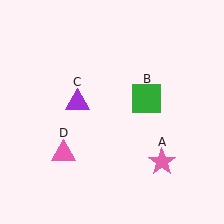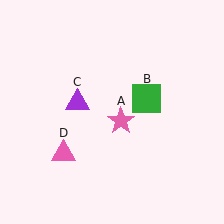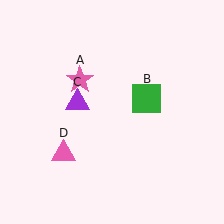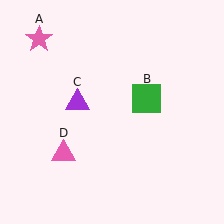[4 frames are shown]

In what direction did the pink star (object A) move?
The pink star (object A) moved up and to the left.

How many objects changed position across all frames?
1 object changed position: pink star (object A).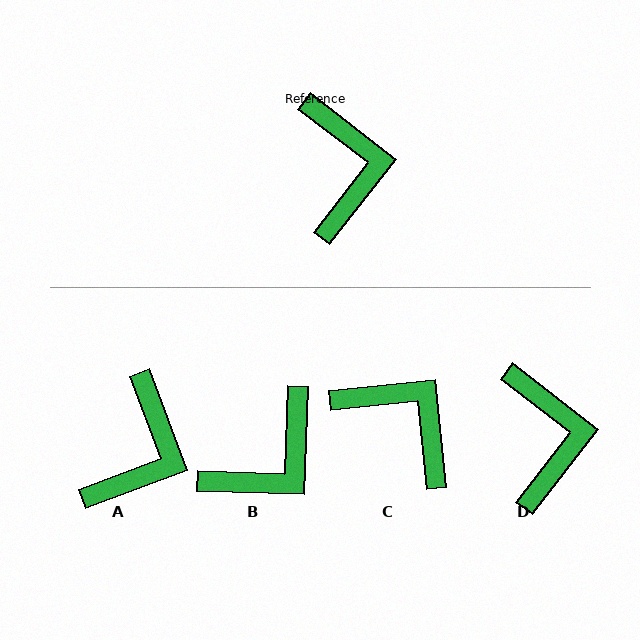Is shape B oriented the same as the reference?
No, it is off by about 54 degrees.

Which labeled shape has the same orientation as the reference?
D.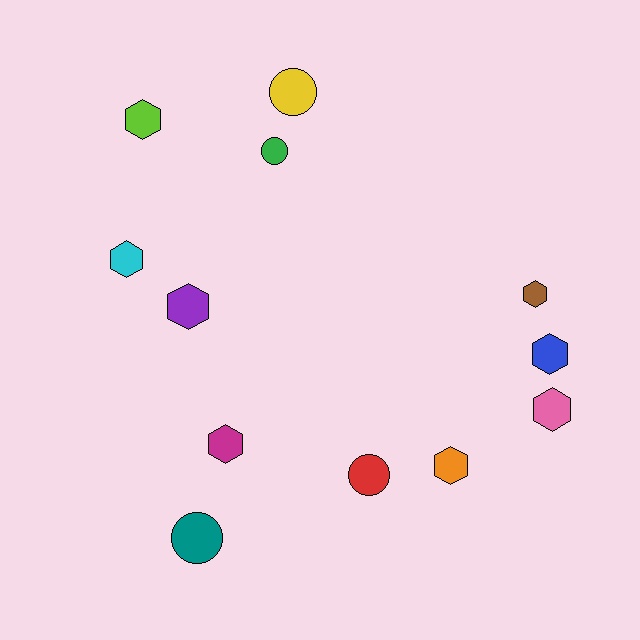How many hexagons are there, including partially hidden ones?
There are 8 hexagons.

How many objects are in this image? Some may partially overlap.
There are 12 objects.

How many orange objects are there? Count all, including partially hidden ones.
There is 1 orange object.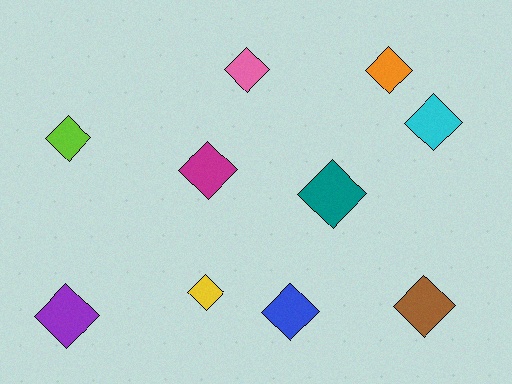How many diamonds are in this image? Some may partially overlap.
There are 10 diamonds.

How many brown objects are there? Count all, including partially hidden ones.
There is 1 brown object.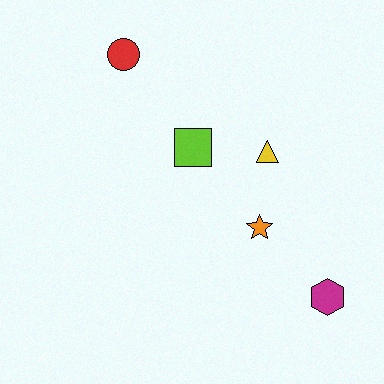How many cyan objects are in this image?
There are no cyan objects.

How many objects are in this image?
There are 5 objects.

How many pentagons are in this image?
There are no pentagons.